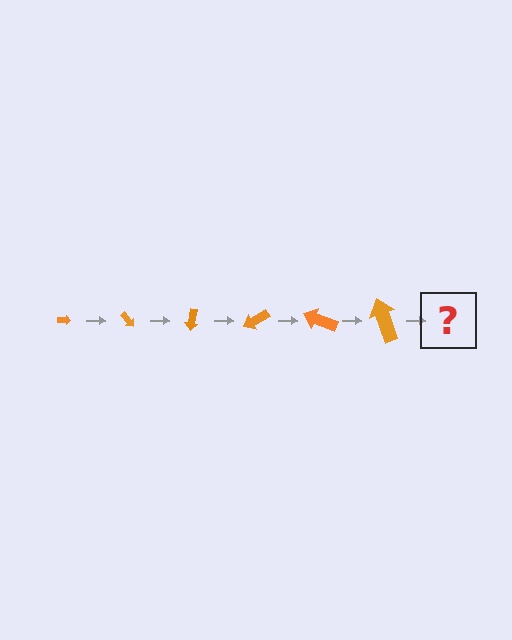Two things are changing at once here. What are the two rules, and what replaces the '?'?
The two rules are that the arrow grows larger each step and it rotates 50 degrees each step. The '?' should be an arrow, larger than the previous one and rotated 300 degrees from the start.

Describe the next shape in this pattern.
It should be an arrow, larger than the previous one and rotated 300 degrees from the start.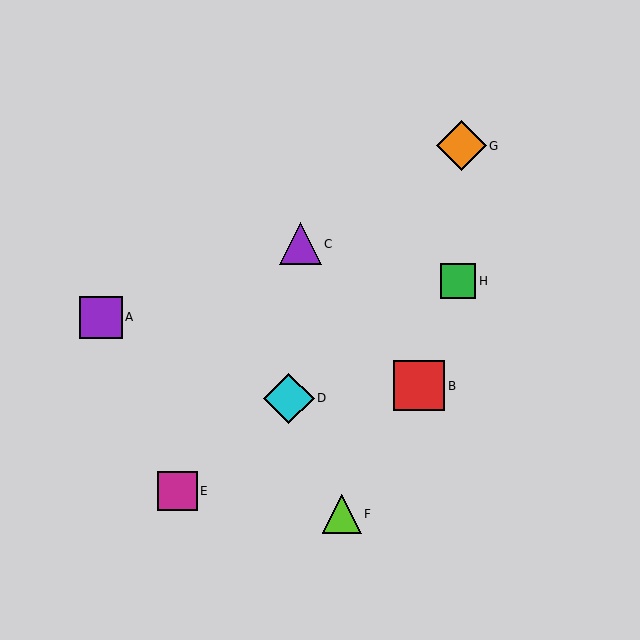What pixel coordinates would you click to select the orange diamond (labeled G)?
Click at (461, 146) to select the orange diamond G.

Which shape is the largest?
The red square (labeled B) is the largest.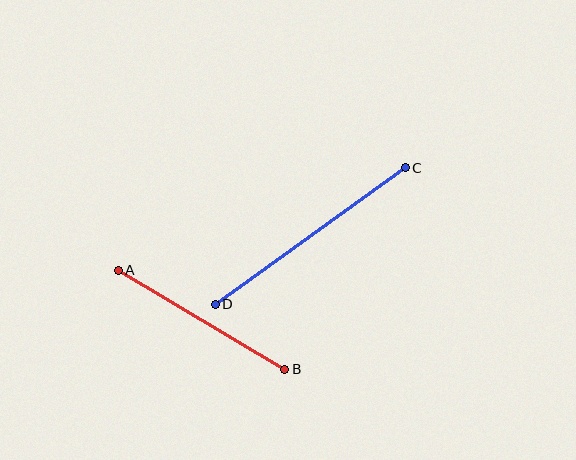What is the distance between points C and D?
The distance is approximately 234 pixels.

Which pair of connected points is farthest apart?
Points C and D are farthest apart.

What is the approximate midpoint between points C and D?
The midpoint is at approximately (310, 236) pixels.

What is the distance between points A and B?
The distance is approximately 194 pixels.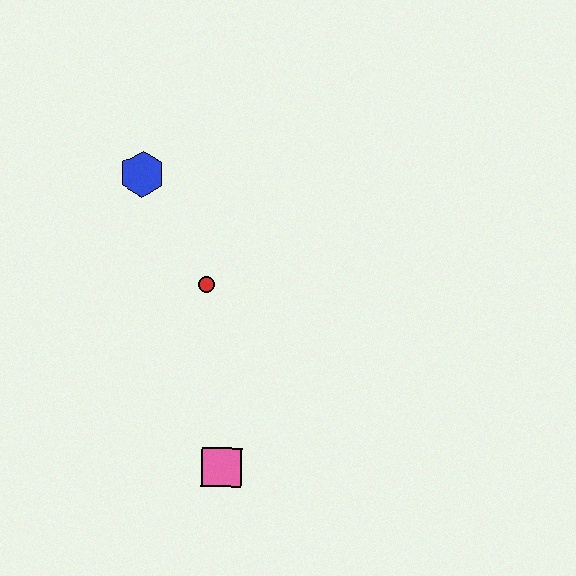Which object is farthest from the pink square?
The blue hexagon is farthest from the pink square.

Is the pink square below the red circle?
Yes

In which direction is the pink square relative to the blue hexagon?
The pink square is below the blue hexagon.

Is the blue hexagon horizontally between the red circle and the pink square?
No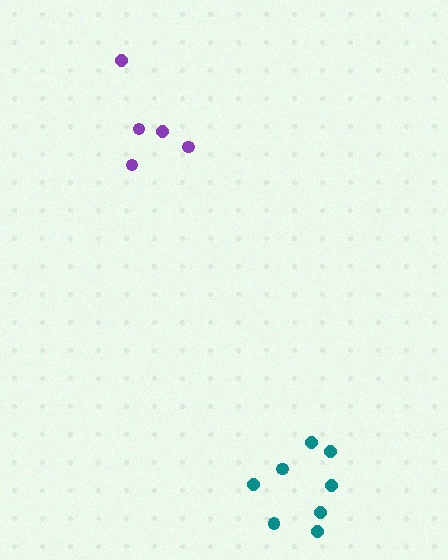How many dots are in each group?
Group 1: 5 dots, Group 2: 8 dots (13 total).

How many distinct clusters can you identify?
There are 2 distinct clusters.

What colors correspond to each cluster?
The clusters are colored: purple, teal.